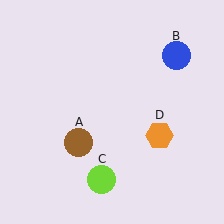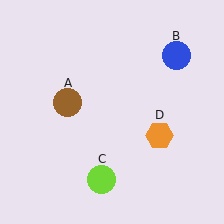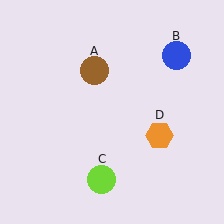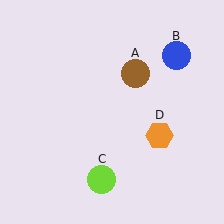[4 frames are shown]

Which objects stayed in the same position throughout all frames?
Blue circle (object B) and lime circle (object C) and orange hexagon (object D) remained stationary.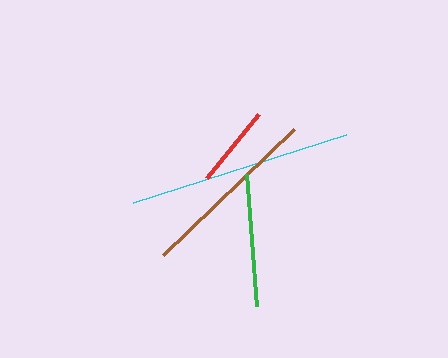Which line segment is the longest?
The cyan line is the longest at approximately 224 pixels.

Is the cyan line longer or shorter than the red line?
The cyan line is longer than the red line.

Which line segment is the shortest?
The red line is the shortest at approximately 82 pixels.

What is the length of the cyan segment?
The cyan segment is approximately 224 pixels long.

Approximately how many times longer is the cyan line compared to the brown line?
The cyan line is approximately 1.2 times the length of the brown line.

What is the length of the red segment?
The red segment is approximately 82 pixels long.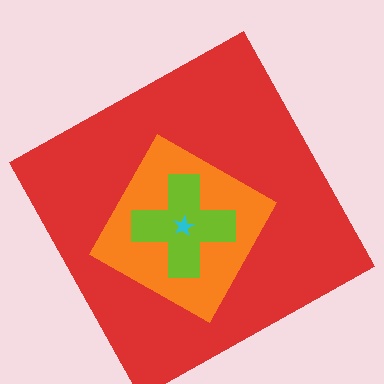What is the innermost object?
The cyan star.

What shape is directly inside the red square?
The orange diamond.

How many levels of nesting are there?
4.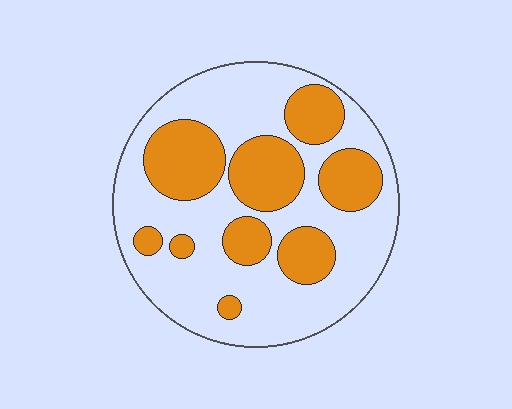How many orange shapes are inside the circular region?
9.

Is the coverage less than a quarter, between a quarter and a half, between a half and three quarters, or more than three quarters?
Between a quarter and a half.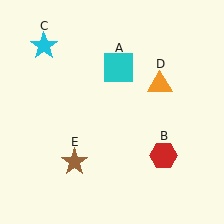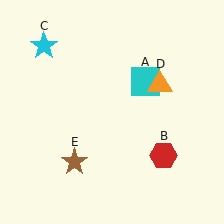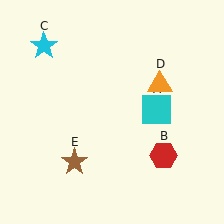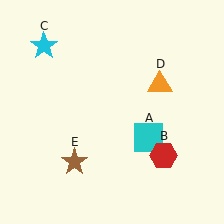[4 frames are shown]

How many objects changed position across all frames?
1 object changed position: cyan square (object A).